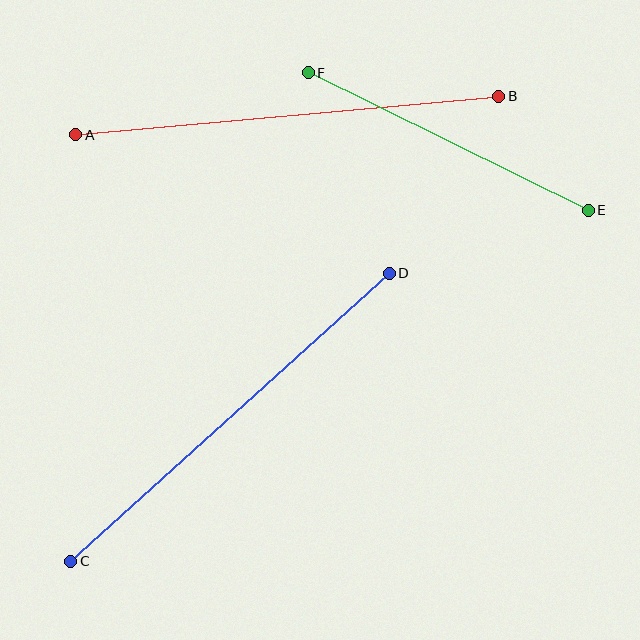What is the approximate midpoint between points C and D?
The midpoint is at approximately (230, 417) pixels.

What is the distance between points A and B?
The distance is approximately 425 pixels.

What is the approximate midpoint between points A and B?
The midpoint is at approximately (287, 116) pixels.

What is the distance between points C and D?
The distance is approximately 430 pixels.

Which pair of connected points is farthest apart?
Points C and D are farthest apart.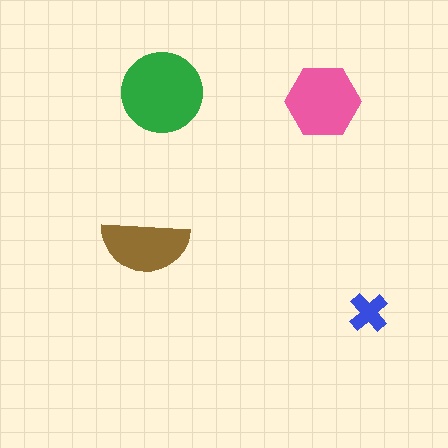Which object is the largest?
The green circle.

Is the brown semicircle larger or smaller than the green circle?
Smaller.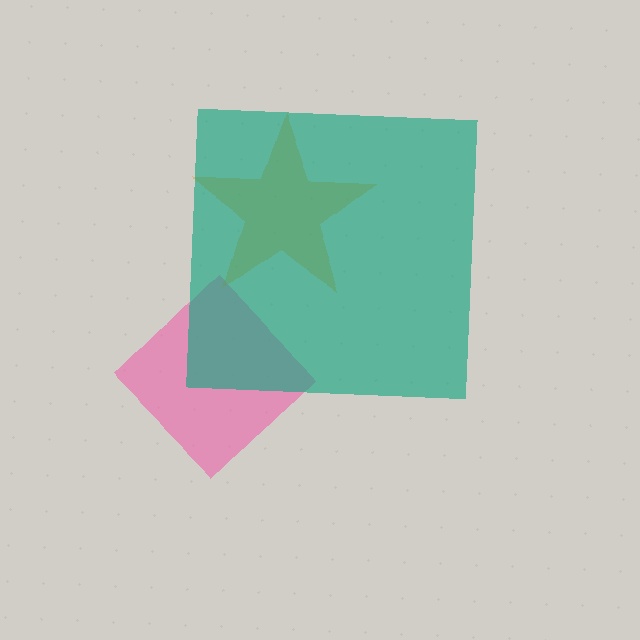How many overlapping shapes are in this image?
There are 3 overlapping shapes in the image.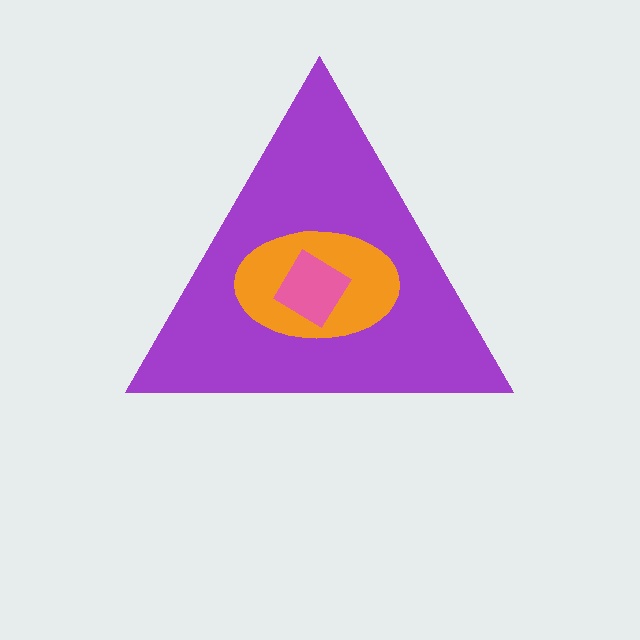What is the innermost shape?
The pink diamond.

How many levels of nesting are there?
3.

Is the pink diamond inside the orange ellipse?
Yes.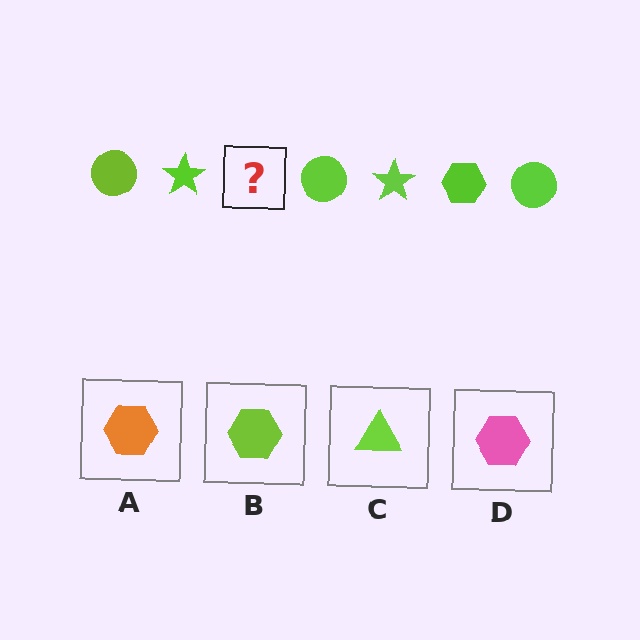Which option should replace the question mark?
Option B.